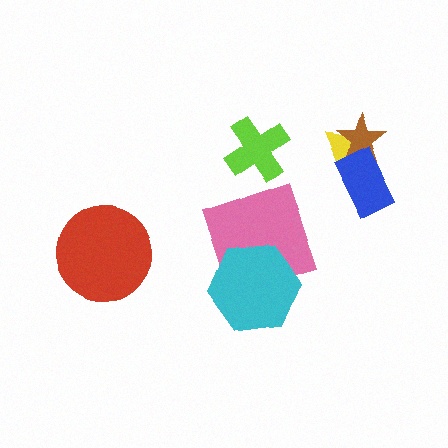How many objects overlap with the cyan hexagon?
1 object overlaps with the cyan hexagon.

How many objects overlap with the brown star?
2 objects overlap with the brown star.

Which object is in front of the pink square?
The cyan hexagon is in front of the pink square.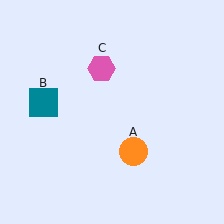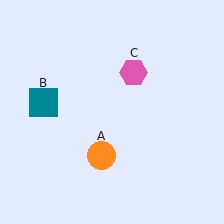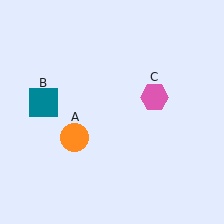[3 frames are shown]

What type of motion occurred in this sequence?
The orange circle (object A), pink hexagon (object C) rotated clockwise around the center of the scene.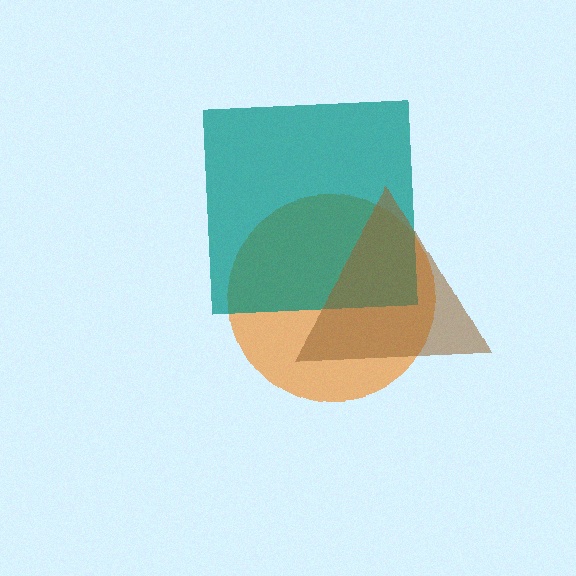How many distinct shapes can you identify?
There are 3 distinct shapes: an orange circle, a teal square, a brown triangle.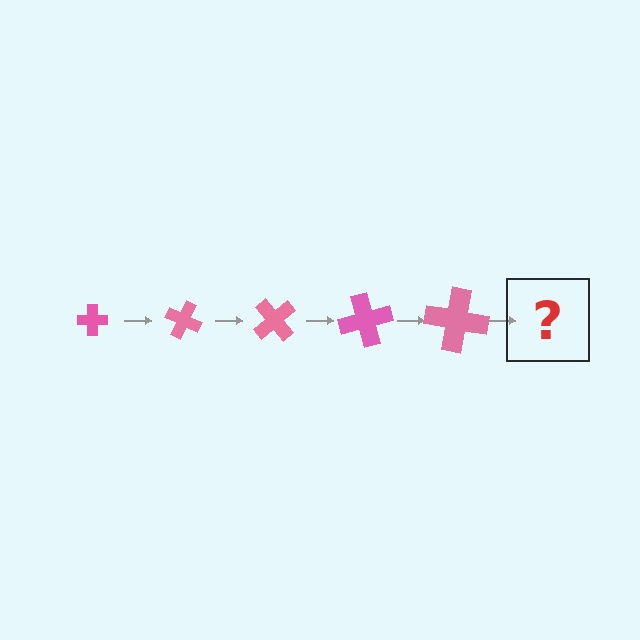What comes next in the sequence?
The next element should be a cross, larger than the previous one and rotated 125 degrees from the start.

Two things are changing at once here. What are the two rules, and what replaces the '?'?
The two rules are that the cross grows larger each step and it rotates 25 degrees each step. The '?' should be a cross, larger than the previous one and rotated 125 degrees from the start.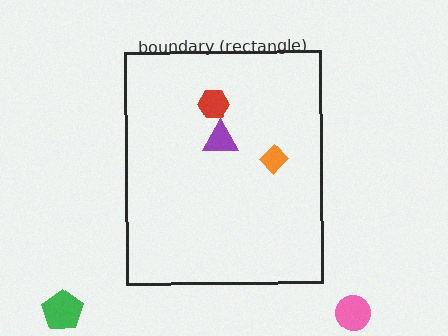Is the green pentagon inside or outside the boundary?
Outside.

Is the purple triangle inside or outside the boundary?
Inside.